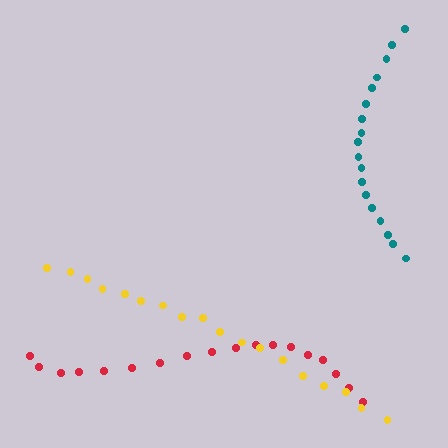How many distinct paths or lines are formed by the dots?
There are 3 distinct paths.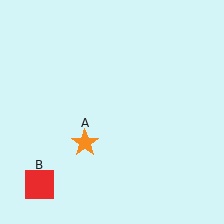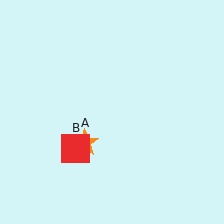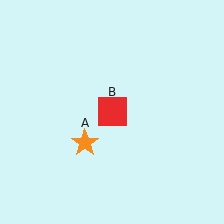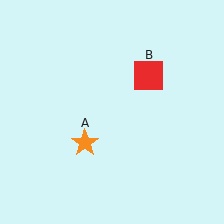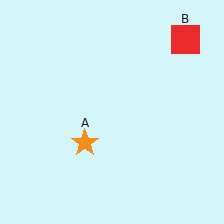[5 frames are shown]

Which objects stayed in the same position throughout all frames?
Orange star (object A) remained stationary.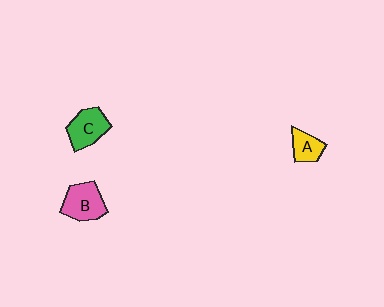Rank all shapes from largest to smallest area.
From largest to smallest: B (pink), C (green), A (yellow).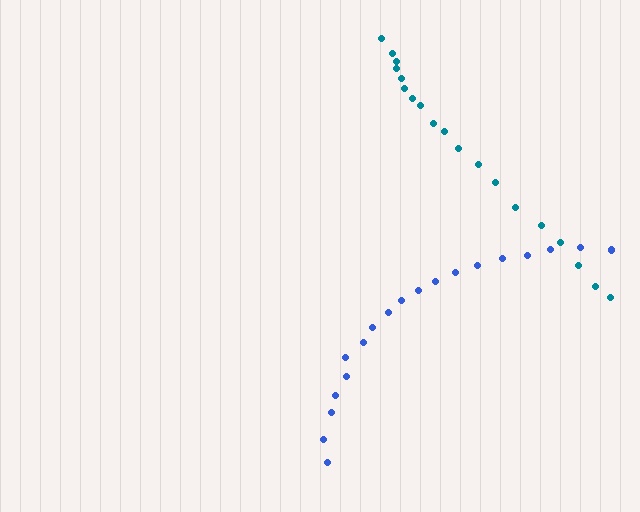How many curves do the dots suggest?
There are 2 distinct paths.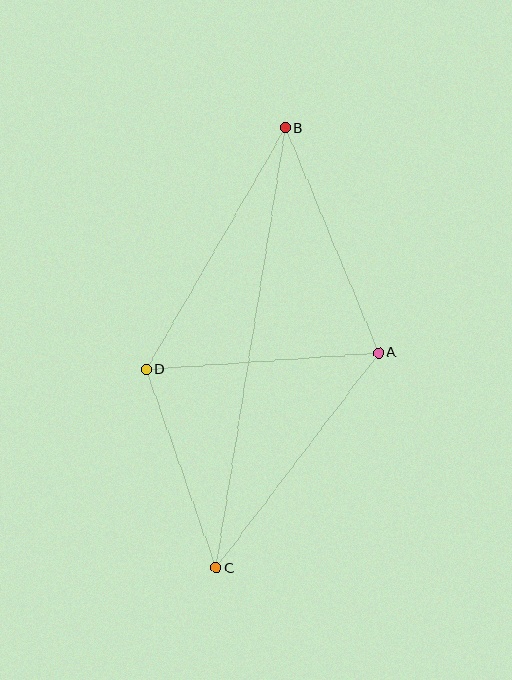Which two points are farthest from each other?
Points B and C are farthest from each other.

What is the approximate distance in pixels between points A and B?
The distance between A and B is approximately 243 pixels.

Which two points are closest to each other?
Points C and D are closest to each other.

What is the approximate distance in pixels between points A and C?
The distance between A and C is approximately 270 pixels.